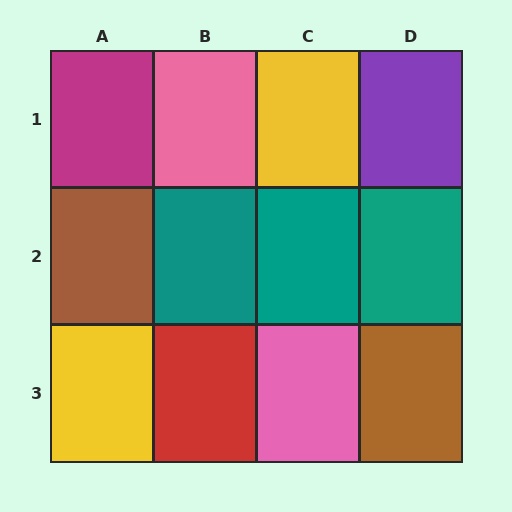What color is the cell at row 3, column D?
Brown.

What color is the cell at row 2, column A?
Brown.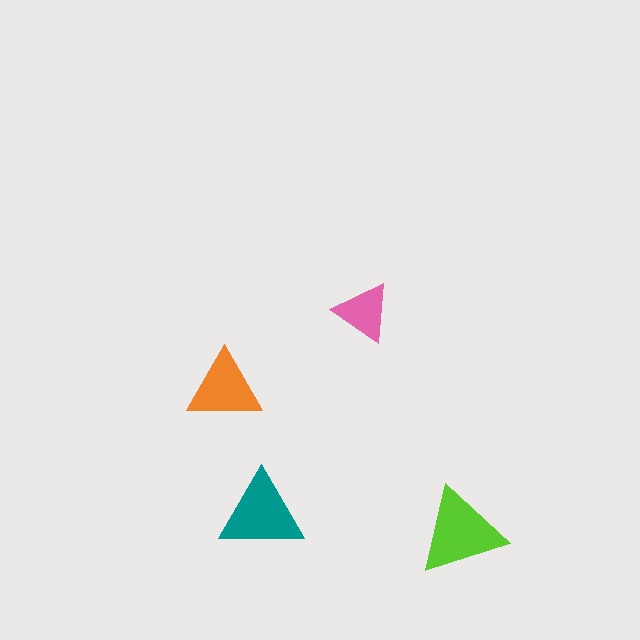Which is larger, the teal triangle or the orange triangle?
The teal one.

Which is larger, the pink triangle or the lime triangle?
The lime one.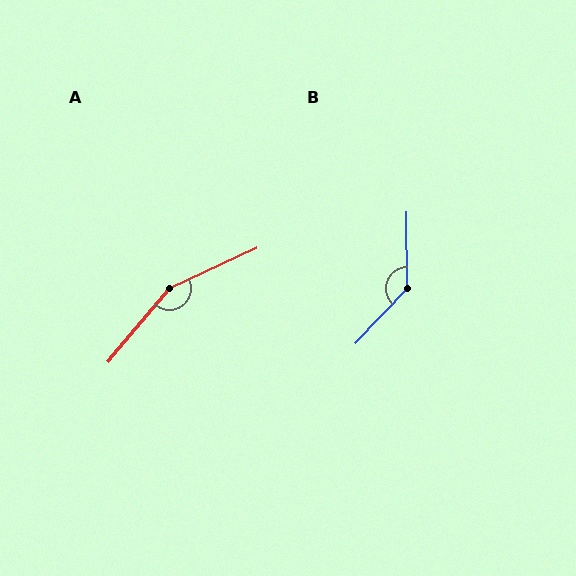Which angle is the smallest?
B, at approximately 137 degrees.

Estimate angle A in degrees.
Approximately 155 degrees.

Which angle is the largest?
A, at approximately 155 degrees.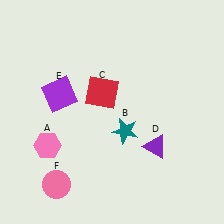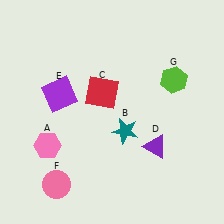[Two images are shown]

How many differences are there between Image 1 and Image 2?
There is 1 difference between the two images.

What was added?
A lime hexagon (G) was added in Image 2.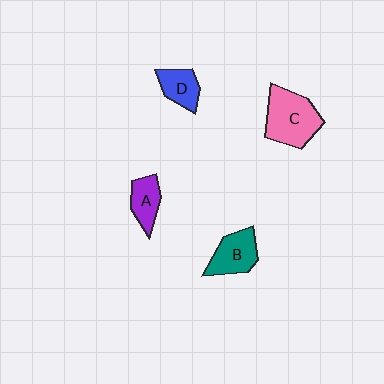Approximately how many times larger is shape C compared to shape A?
Approximately 2.0 times.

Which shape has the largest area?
Shape C (pink).